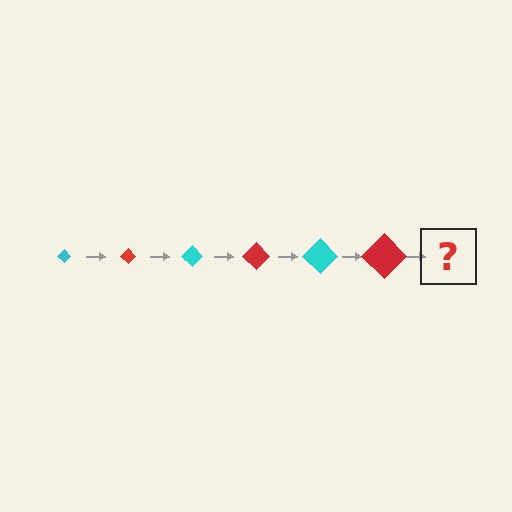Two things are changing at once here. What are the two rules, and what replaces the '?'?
The two rules are that the diamond grows larger each step and the color cycles through cyan and red. The '?' should be a cyan diamond, larger than the previous one.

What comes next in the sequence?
The next element should be a cyan diamond, larger than the previous one.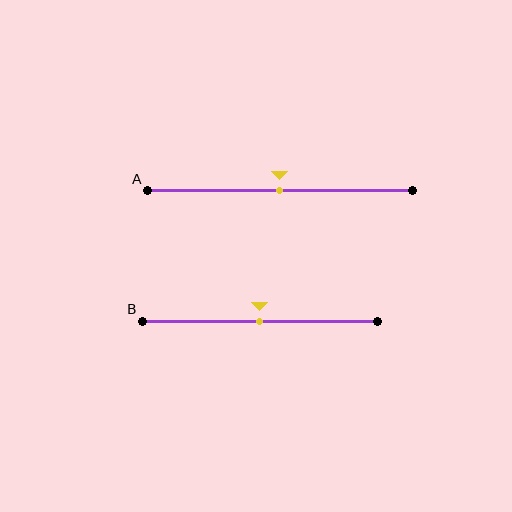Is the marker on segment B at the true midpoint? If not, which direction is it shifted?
Yes, the marker on segment B is at the true midpoint.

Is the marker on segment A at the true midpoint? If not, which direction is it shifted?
Yes, the marker on segment A is at the true midpoint.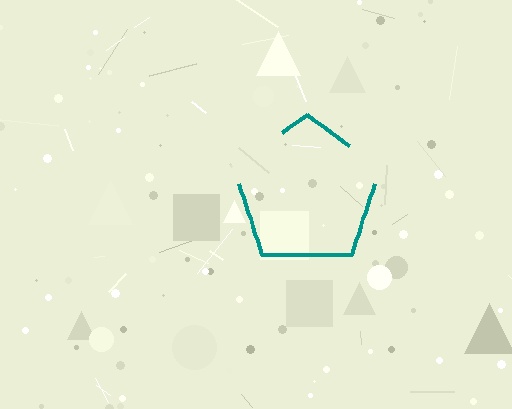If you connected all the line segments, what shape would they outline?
They would outline a pentagon.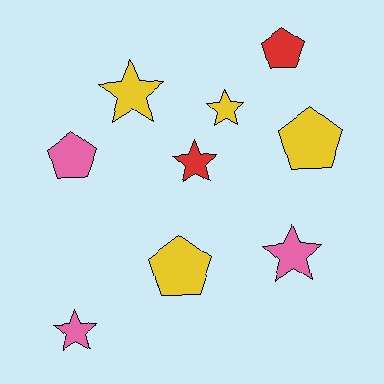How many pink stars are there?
There are 2 pink stars.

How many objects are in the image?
There are 9 objects.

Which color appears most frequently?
Yellow, with 4 objects.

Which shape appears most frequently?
Star, with 5 objects.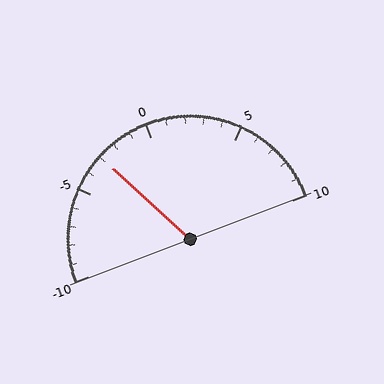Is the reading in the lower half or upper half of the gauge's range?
The reading is in the lower half of the range (-10 to 10).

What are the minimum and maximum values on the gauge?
The gauge ranges from -10 to 10.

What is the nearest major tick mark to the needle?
The nearest major tick mark is -5.